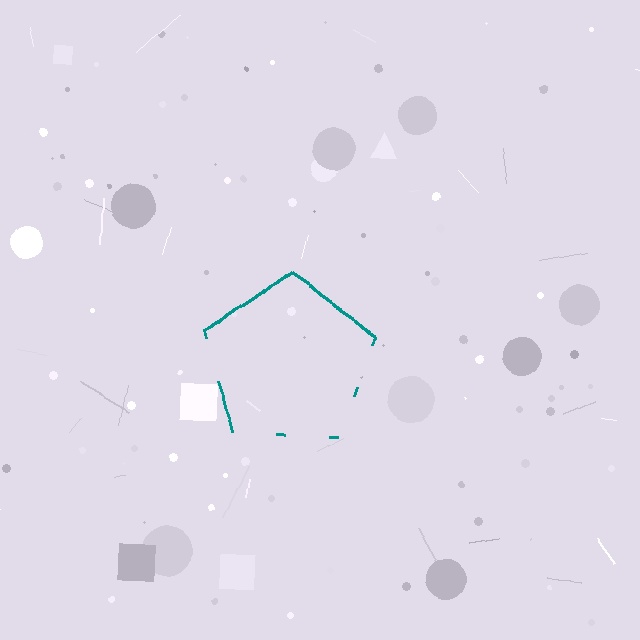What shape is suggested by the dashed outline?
The dashed outline suggests a pentagon.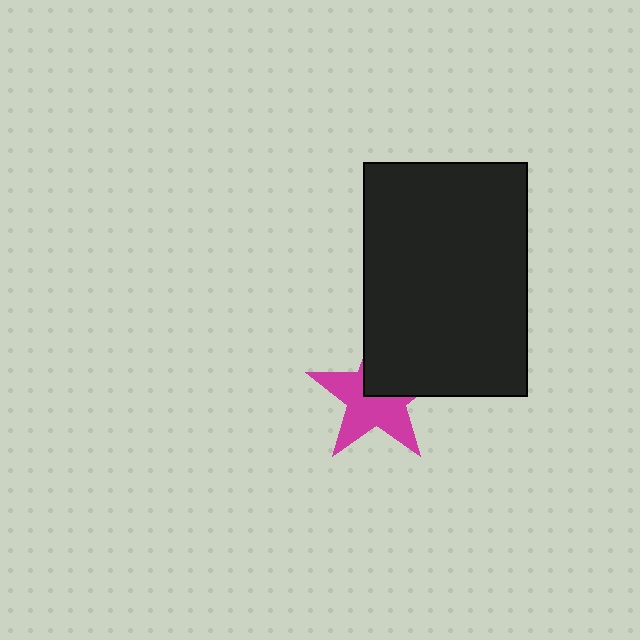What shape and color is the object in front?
The object in front is a black rectangle.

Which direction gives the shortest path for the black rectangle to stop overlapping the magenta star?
Moving toward the upper-right gives the shortest separation.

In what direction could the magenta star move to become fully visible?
The magenta star could move toward the lower-left. That would shift it out from behind the black rectangle entirely.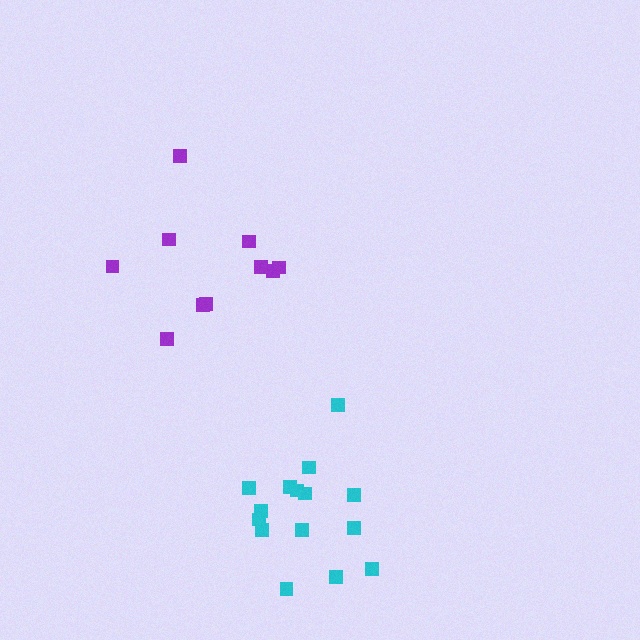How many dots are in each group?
Group 1: 10 dots, Group 2: 15 dots (25 total).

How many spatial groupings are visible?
There are 2 spatial groupings.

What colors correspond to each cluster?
The clusters are colored: purple, cyan.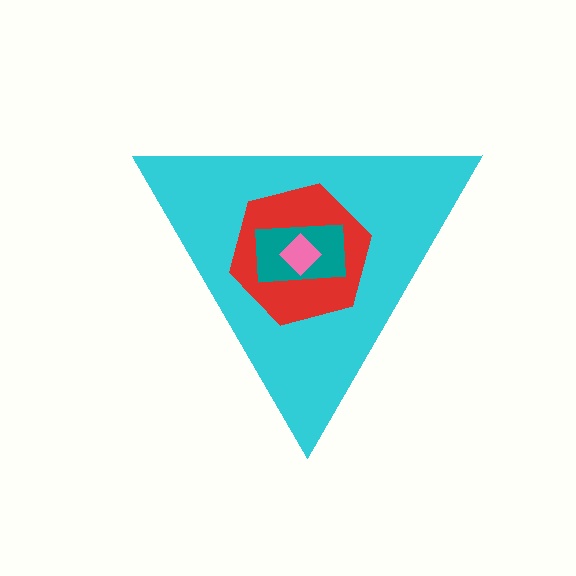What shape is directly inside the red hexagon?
The teal rectangle.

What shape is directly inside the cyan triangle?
The red hexagon.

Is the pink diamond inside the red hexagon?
Yes.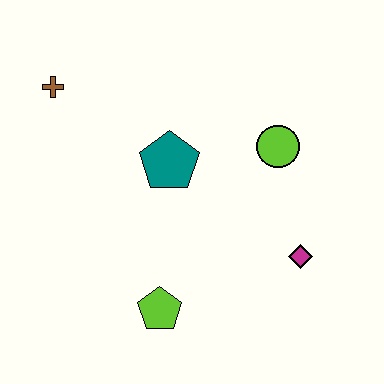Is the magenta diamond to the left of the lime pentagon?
No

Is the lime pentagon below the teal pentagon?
Yes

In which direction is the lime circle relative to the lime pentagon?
The lime circle is above the lime pentagon.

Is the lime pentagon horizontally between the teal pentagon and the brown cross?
Yes